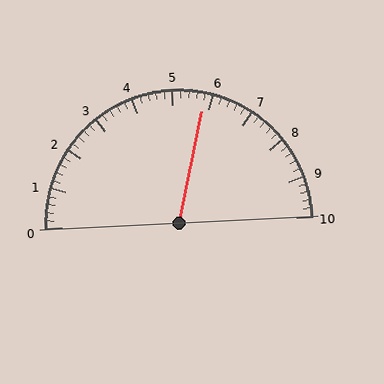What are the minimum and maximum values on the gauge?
The gauge ranges from 0 to 10.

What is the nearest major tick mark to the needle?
The nearest major tick mark is 6.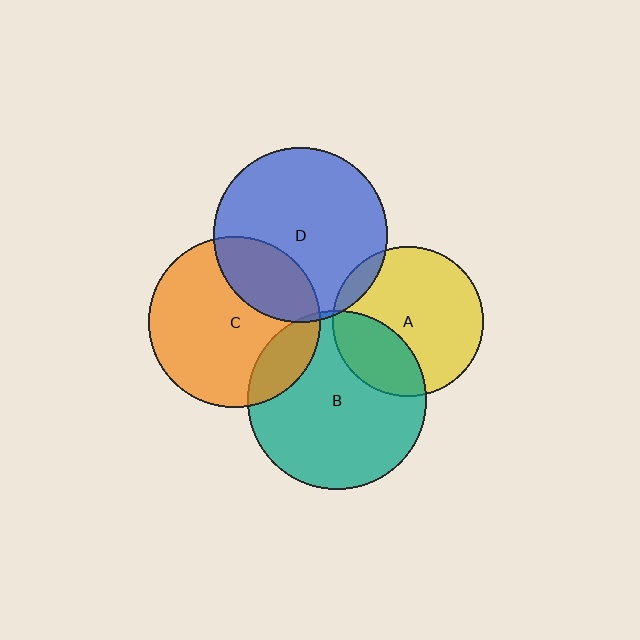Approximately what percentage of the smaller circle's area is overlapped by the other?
Approximately 10%.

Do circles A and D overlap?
Yes.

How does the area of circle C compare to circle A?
Approximately 1.3 times.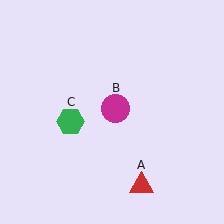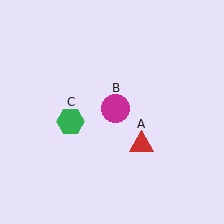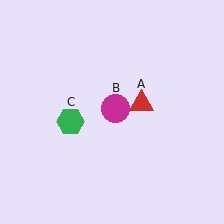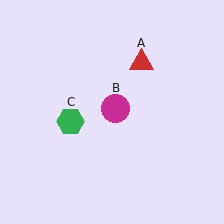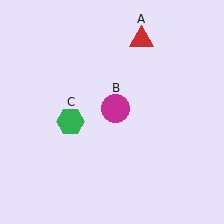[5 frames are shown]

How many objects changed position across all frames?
1 object changed position: red triangle (object A).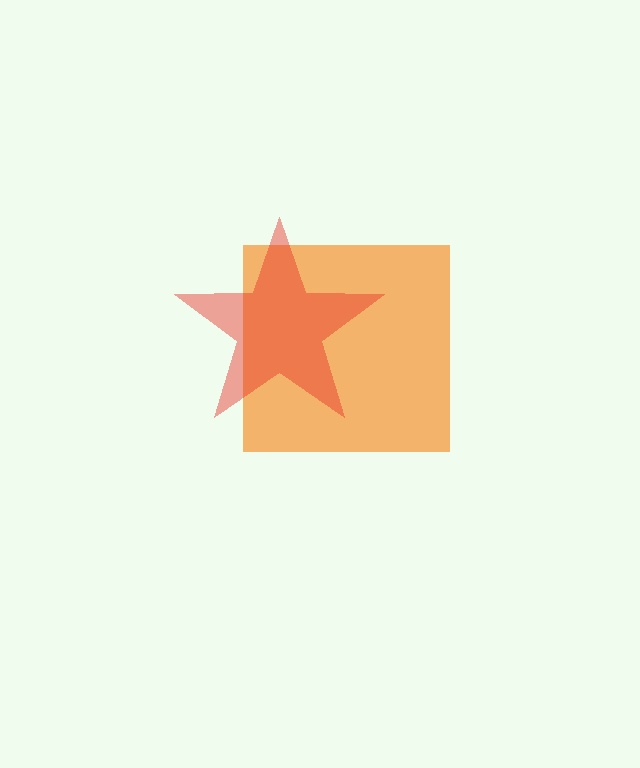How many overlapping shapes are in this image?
There are 2 overlapping shapes in the image.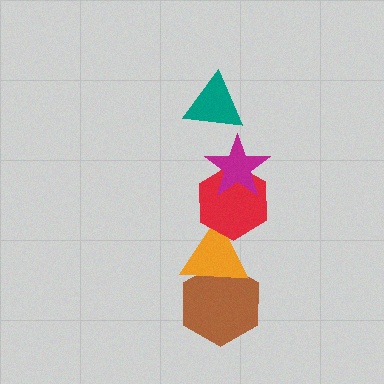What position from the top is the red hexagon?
The red hexagon is 3rd from the top.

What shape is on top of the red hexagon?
The magenta star is on top of the red hexagon.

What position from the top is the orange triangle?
The orange triangle is 4th from the top.